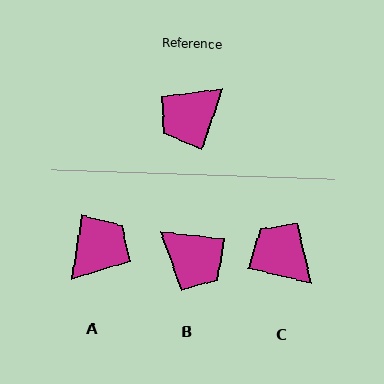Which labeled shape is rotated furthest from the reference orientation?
A, about 170 degrees away.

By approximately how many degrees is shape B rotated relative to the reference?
Approximately 103 degrees counter-clockwise.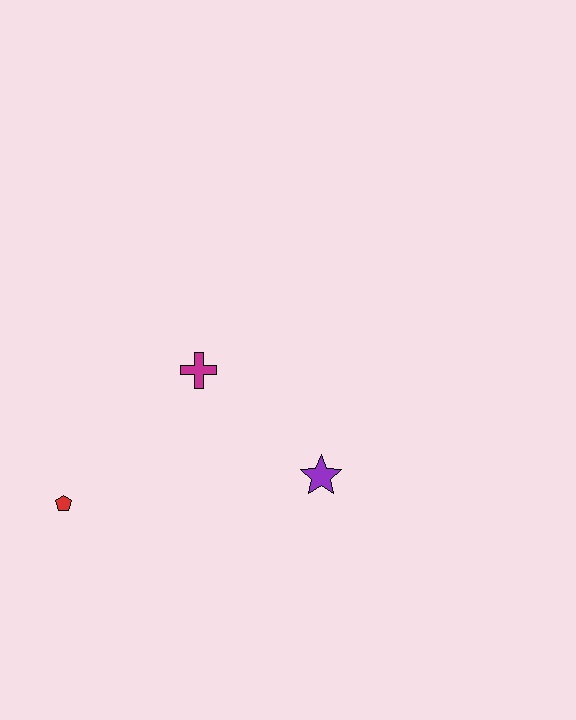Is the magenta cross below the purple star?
No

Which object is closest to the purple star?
The magenta cross is closest to the purple star.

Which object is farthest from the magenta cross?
The red pentagon is farthest from the magenta cross.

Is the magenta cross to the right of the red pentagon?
Yes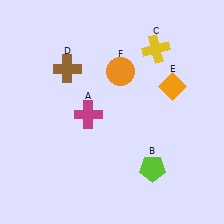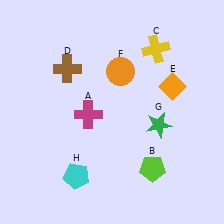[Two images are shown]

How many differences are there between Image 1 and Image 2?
There are 2 differences between the two images.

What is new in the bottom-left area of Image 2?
A cyan pentagon (H) was added in the bottom-left area of Image 2.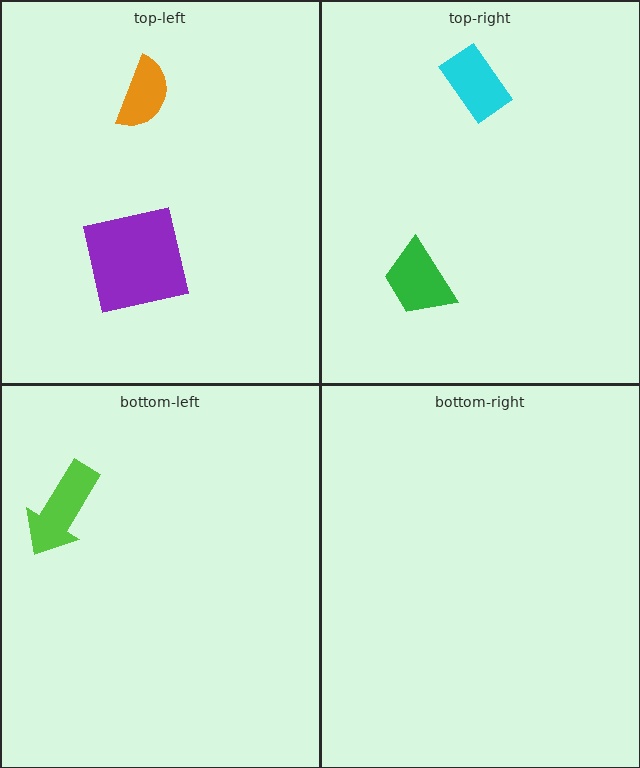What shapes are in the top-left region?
The orange semicircle, the purple square.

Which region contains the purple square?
The top-left region.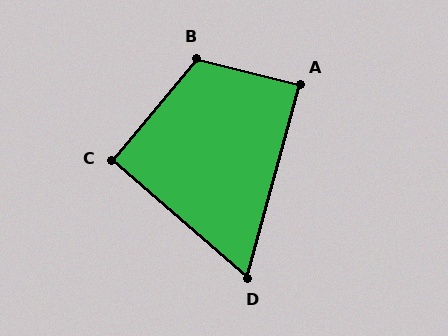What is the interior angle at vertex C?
Approximately 91 degrees (approximately right).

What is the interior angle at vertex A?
Approximately 89 degrees (approximately right).